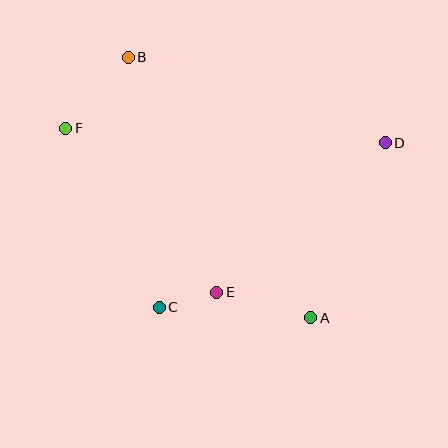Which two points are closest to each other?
Points C and E are closest to each other.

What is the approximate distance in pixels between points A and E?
The distance between A and E is approximately 97 pixels.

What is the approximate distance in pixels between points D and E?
The distance between D and E is approximately 225 pixels.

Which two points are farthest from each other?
Points D and F are farthest from each other.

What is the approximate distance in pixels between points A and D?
The distance between A and D is approximately 190 pixels.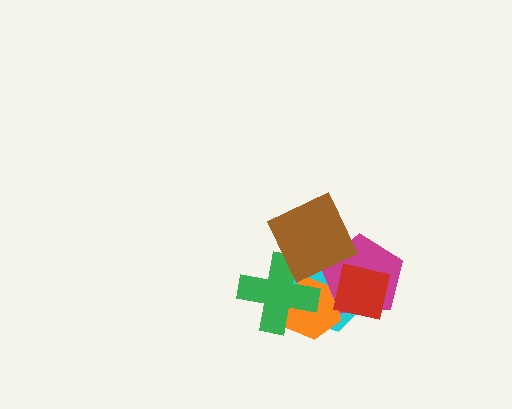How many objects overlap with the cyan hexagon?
5 objects overlap with the cyan hexagon.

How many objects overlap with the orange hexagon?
5 objects overlap with the orange hexagon.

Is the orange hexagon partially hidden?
Yes, it is partially covered by another shape.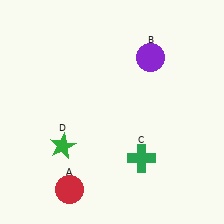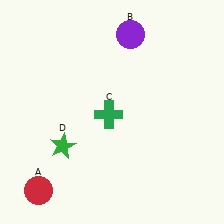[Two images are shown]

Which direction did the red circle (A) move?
The red circle (A) moved left.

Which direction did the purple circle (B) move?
The purple circle (B) moved up.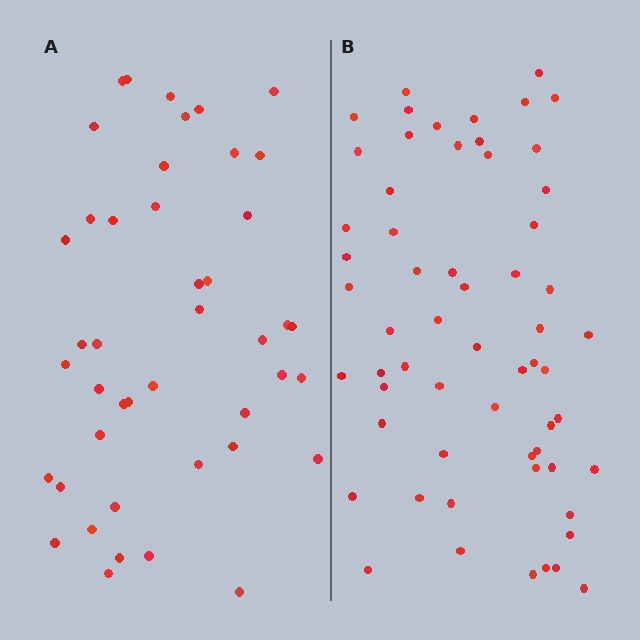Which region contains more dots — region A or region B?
Region B (the right region) has more dots.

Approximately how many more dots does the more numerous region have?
Region B has approximately 15 more dots than region A.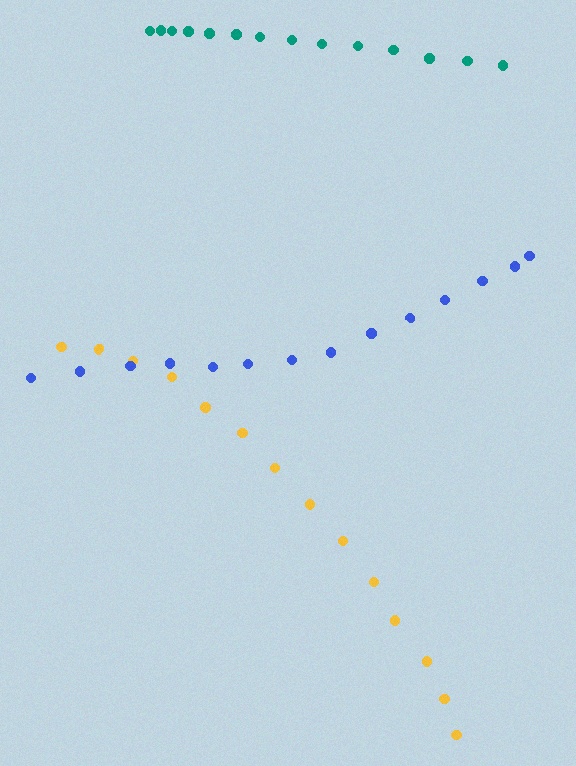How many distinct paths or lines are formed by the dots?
There are 3 distinct paths.